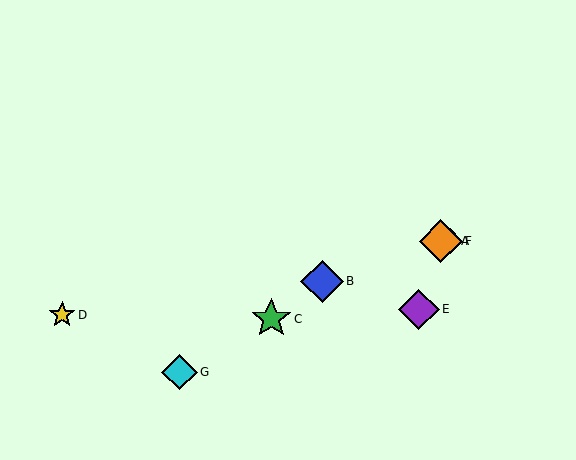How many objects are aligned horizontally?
2 objects (A, F) are aligned horizontally.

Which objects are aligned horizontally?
Objects A, F are aligned horizontally.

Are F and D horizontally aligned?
No, F is at y≈241 and D is at y≈315.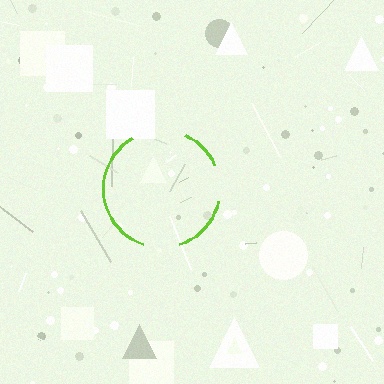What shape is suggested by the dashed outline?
The dashed outline suggests a circle.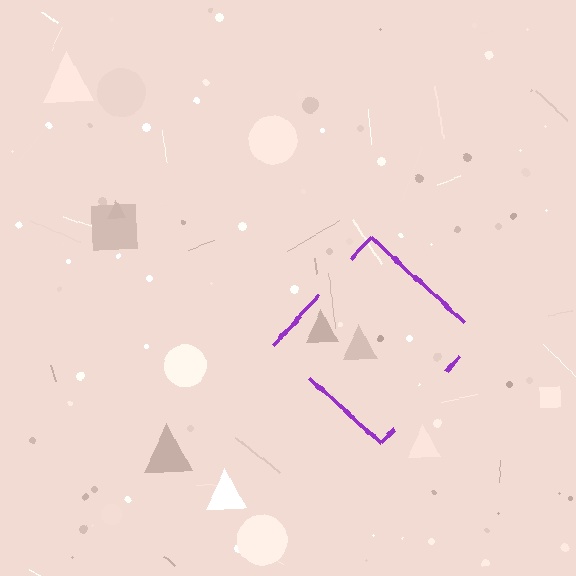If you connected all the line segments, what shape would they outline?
They would outline a diamond.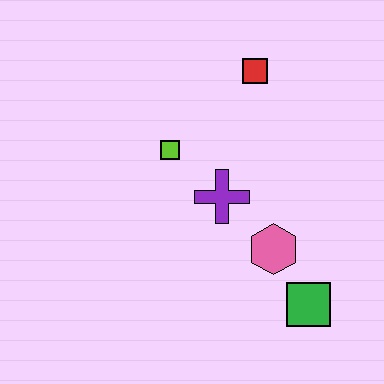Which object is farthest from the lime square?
The green square is farthest from the lime square.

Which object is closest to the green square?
The pink hexagon is closest to the green square.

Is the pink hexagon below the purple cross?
Yes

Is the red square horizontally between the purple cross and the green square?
Yes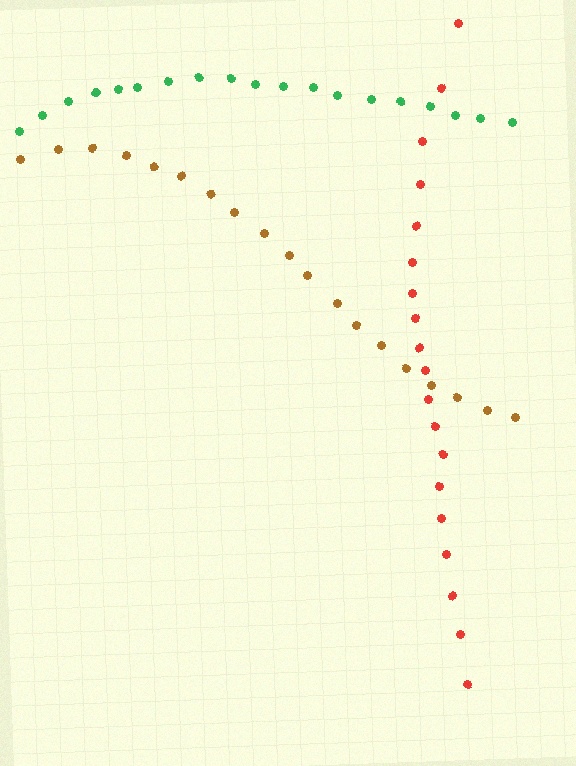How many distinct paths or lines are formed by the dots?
There are 3 distinct paths.